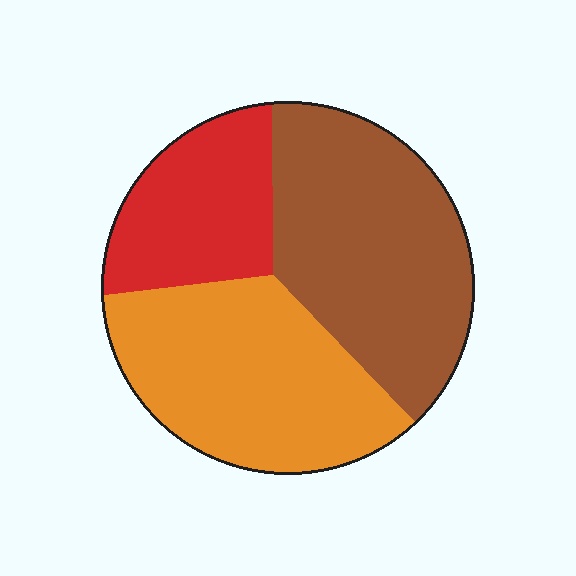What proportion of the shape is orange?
Orange covers roughly 35% of the shape.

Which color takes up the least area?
Red, at roughly 20%.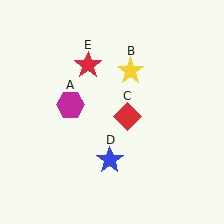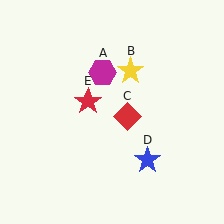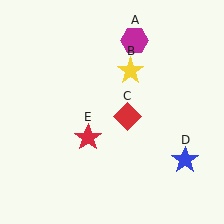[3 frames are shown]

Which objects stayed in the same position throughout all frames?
Yellow star (object B) and red diamond (object C) remained stationary.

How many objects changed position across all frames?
3 objects changed position: magenta hexagon (object A), blue star (object D), red star (object E).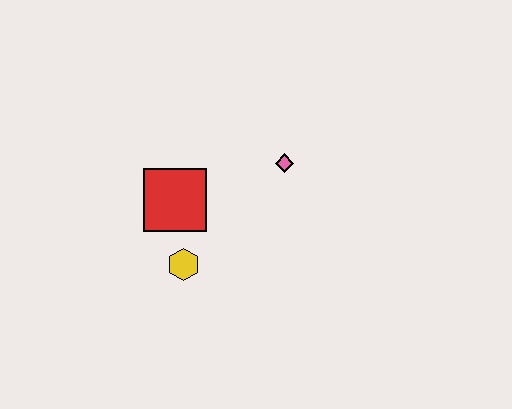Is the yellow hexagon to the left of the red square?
No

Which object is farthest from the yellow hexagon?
The pink diamond is farthest from the yellow hexagon.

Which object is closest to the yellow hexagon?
The red square is closest to the yellow hexagon.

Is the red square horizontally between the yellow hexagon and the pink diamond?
No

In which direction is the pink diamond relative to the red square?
The pink diamond is to the right of the red square.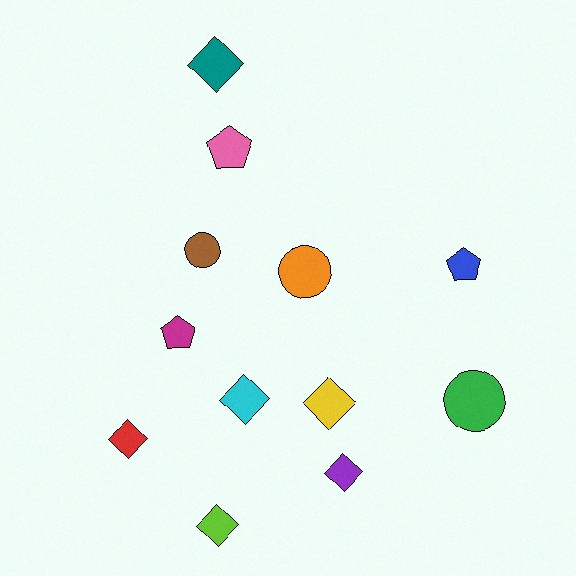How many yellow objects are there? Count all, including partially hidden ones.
There is 1 yellow object.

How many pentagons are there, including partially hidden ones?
There are 3 pentagons.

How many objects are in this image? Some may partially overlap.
There are 12 objects.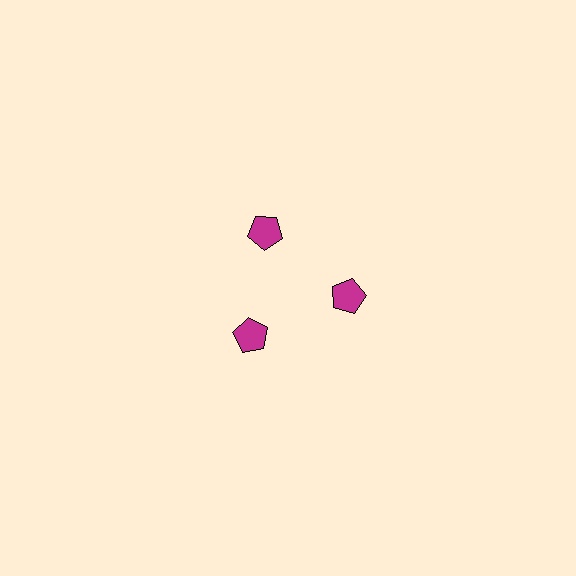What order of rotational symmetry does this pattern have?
This pattern has 3-fold rotational symmetry.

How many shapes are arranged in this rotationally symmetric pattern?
There are 3 shapes, arranged in 3 groups of 1.